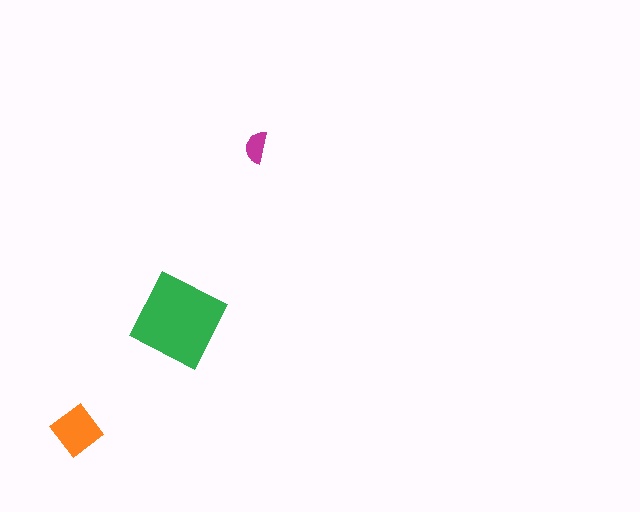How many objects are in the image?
There are 3 objects in the image.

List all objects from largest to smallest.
The green square, the orange diamond, the magenta semicircle.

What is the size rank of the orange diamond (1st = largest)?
2nd.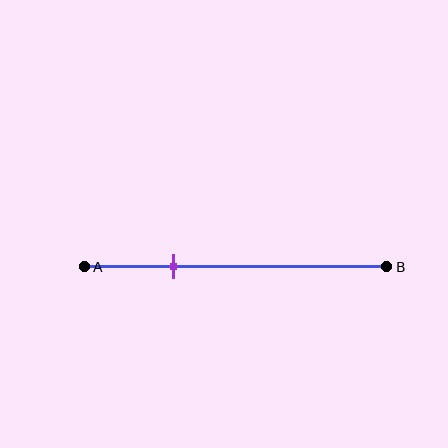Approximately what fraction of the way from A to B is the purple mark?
The purple mark is approximately 30% of the way from A to B.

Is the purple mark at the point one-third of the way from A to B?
No, the mark is at about 30% from A, not at the 33% one-third point.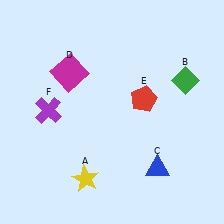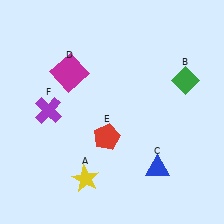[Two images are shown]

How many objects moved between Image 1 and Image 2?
1 object moved between the two images.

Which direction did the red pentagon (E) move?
The red pentagon (E) moved down.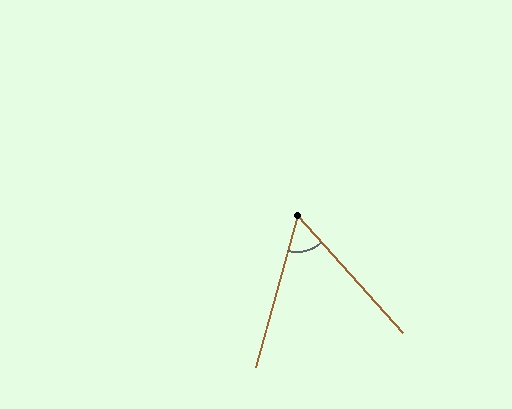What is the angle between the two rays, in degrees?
Approximately 57 degrees.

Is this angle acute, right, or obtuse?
It is acute.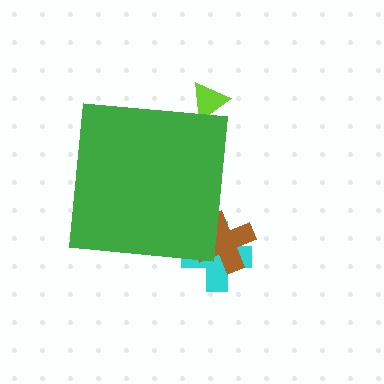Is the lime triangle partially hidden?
Yes, the lime triangle is partially hidden behind the green square.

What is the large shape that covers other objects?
A green square.